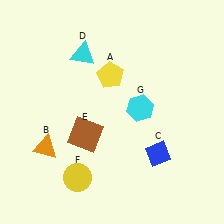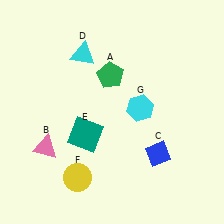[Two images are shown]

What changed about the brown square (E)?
In Image 1, E is brown. In Image 2, it changed to teal.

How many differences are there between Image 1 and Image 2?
There are 3 differences between the two images.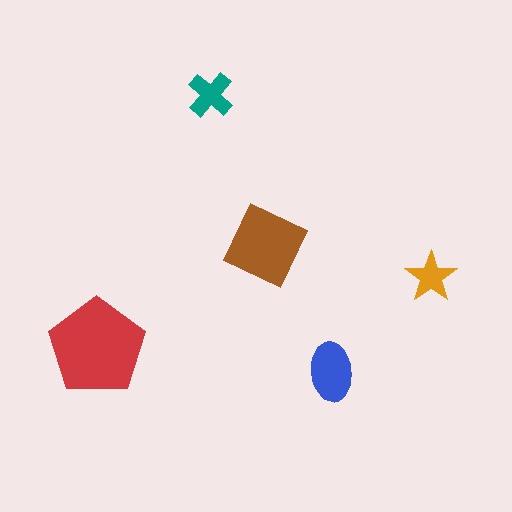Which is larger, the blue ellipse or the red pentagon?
The red pentagon.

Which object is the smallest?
The orange star.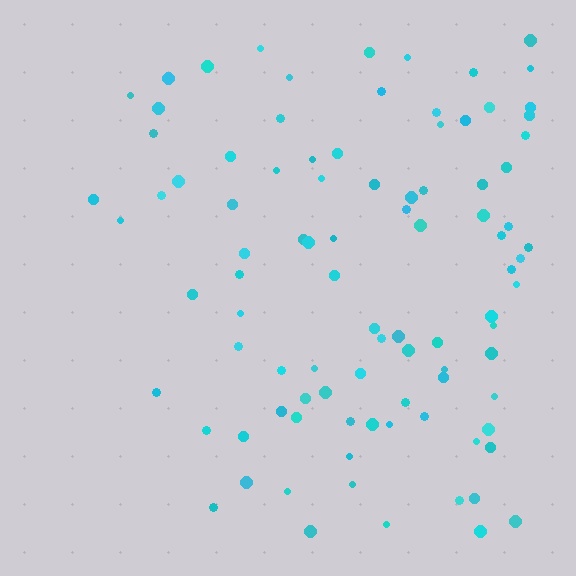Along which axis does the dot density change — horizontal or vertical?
Horizontal.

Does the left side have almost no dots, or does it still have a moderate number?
Still a moderate number, just noticeably fewer than the right.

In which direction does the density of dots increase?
From left to right, with the right side densest.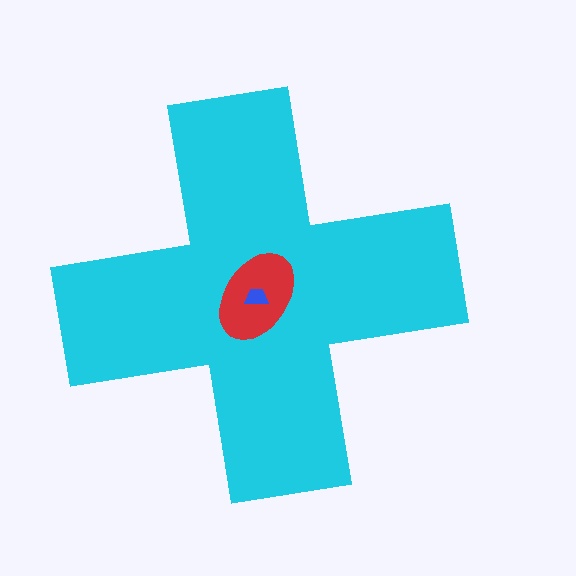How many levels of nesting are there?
3.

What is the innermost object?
The blue trapezoid.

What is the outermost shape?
The cyan cross.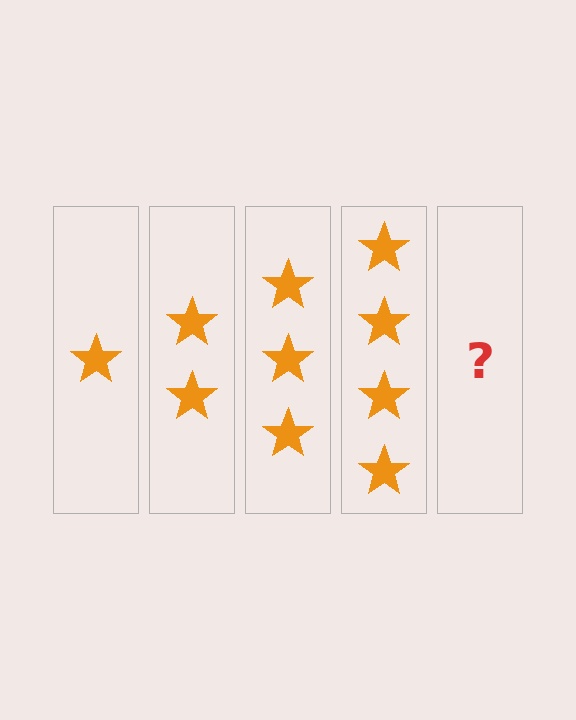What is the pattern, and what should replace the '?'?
The pattern is that each step adds one more star. The '?' should be 5 stars.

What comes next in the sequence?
The next element should be 5 stars.